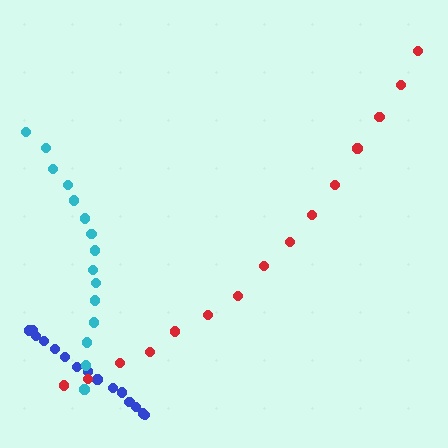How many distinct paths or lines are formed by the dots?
There are 3 distinct paths.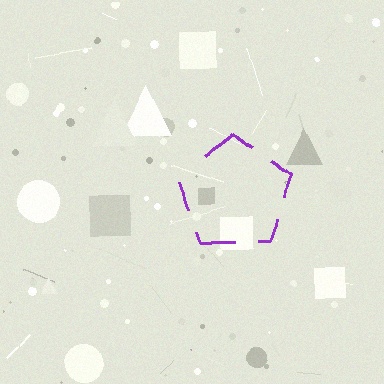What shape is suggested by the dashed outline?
The dashed outline suggests a pentagon.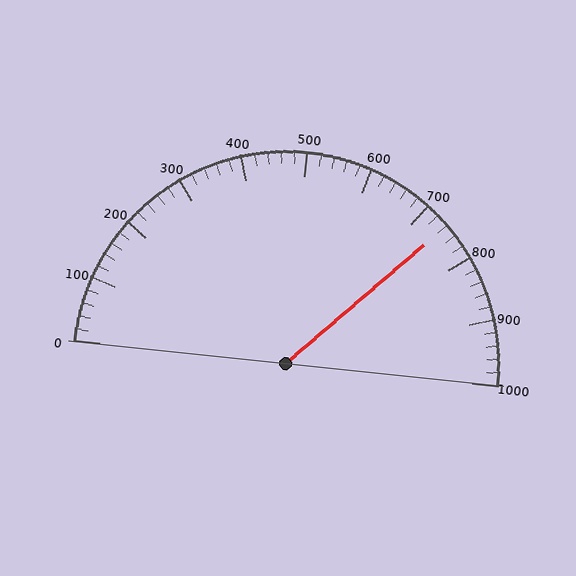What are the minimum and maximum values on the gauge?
The gauge ranges from 0 to 1000.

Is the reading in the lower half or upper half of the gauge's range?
The reading is in the upper half of the range (0 to 1000).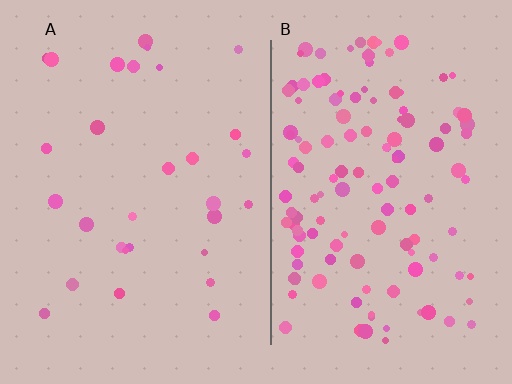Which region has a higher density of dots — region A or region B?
B (the right).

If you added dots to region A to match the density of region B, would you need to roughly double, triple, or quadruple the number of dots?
Approximately quadruple.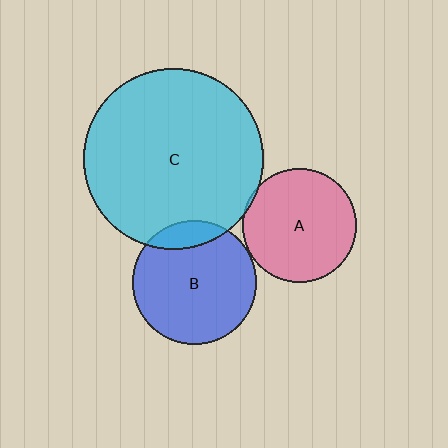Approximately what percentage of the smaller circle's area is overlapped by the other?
Approximately 5%.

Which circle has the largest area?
Circle C (cyan).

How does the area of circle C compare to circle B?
Approximately 2.1 times.